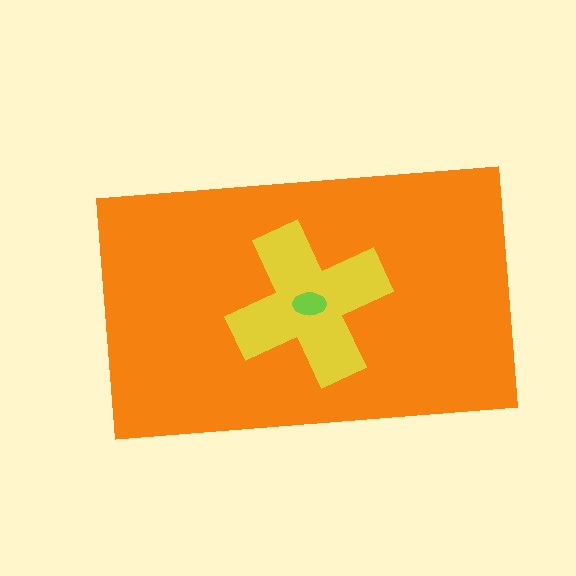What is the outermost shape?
The orange rectangle.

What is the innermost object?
The lime ellipse.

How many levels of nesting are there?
3.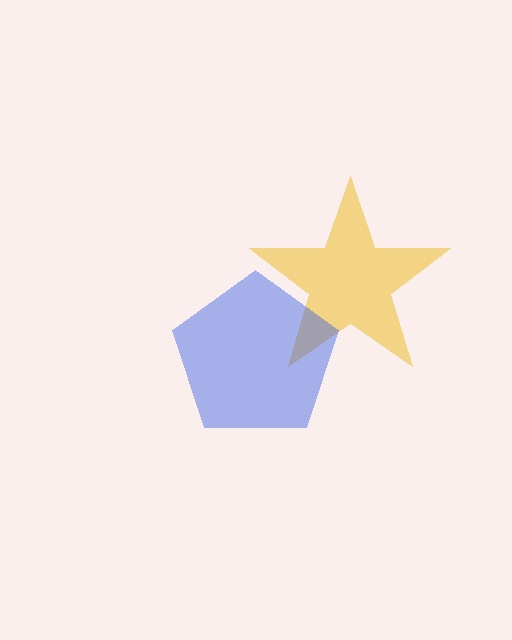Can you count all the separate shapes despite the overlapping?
Yes, there are 2 separate shapes.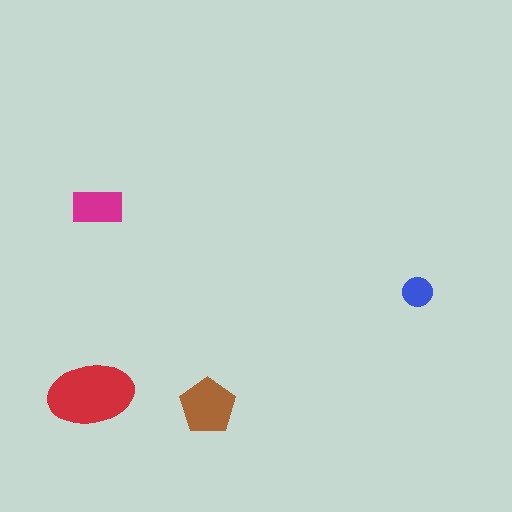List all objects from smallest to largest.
The blue circle, the magenta rectangle, the brown pentagon, the red ellipse.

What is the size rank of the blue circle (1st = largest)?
4th.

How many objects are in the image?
There are 4 objects in the image.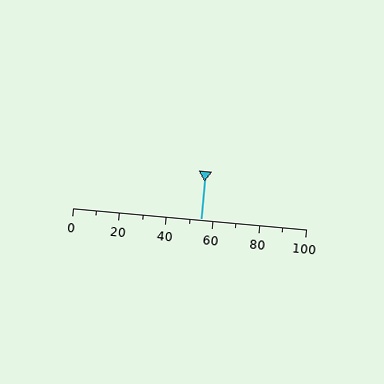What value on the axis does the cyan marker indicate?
The marker indicates approximately 55.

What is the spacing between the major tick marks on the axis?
The major ticks are spaced 20 apart.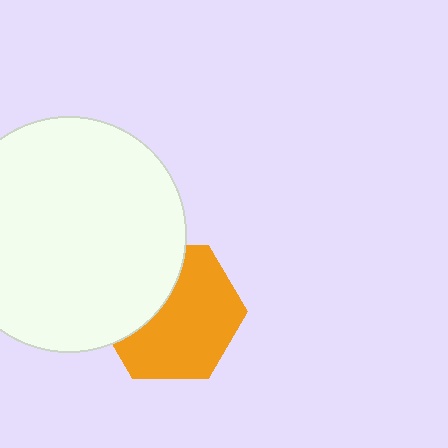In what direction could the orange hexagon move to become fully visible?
The orange hexagon could move toward the lower-right. That would shift it out from behind the white circle entirely.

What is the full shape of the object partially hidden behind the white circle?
The partially hidden object is an orange hexagon.